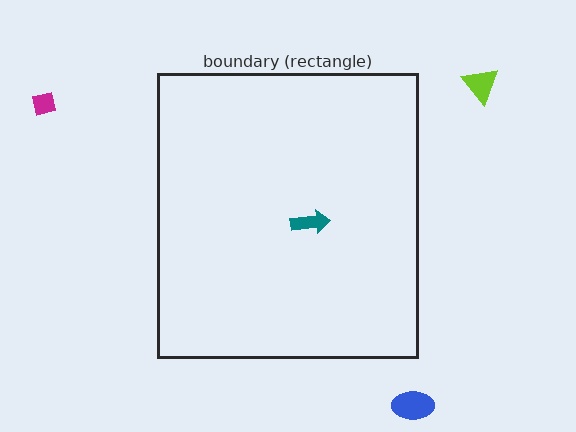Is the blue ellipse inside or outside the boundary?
Outside.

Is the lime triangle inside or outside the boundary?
Outside.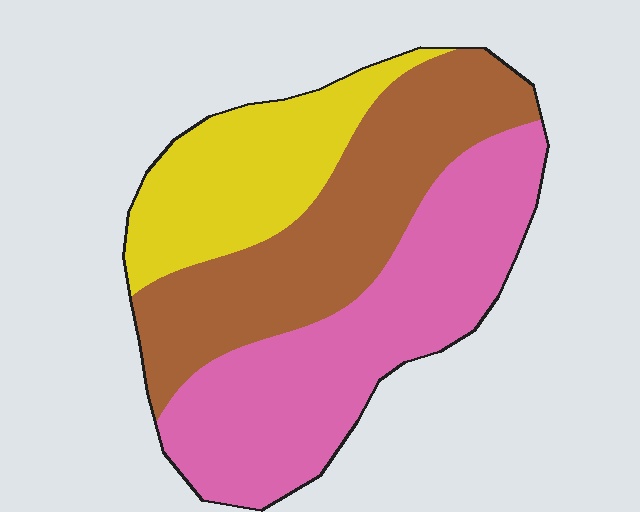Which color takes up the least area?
Yellow, at roughly 25%.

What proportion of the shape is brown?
Brown covers 35% of the shape.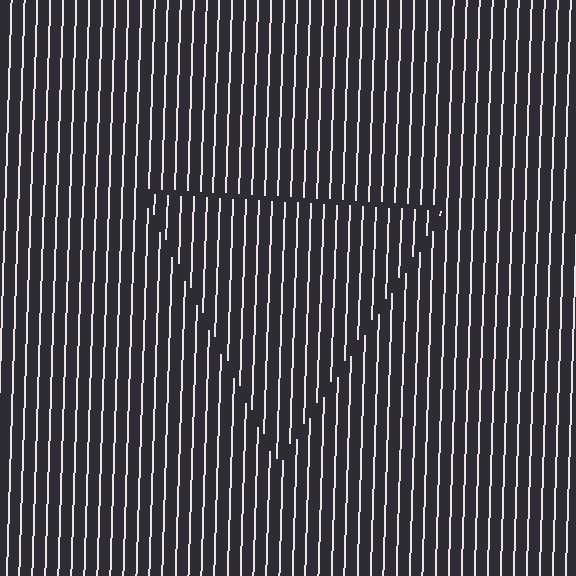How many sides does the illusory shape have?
3 sides — the line-ends trace a triangle.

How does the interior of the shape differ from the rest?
The interior of the shape contains the same grating, shifted by half a period — the contour is defined by the phase discontinuity where line-ends from the inner and outer gratings abut.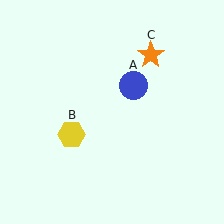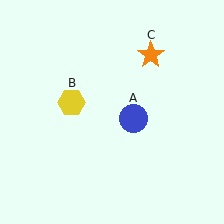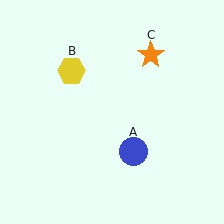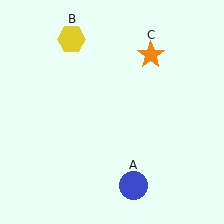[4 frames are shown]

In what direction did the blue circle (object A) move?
The blue circle (object A) moved down.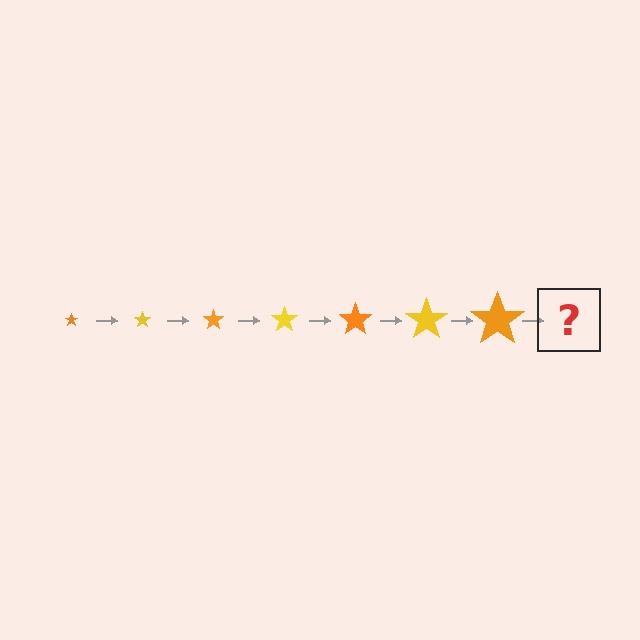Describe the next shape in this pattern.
It should be a yellow star, larger than the previous one.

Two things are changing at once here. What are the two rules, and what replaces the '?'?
The two rules are that the star grows larger each step and the color cycles through orange and yellow. The '?' should be a yellow star, larger than the previous one.